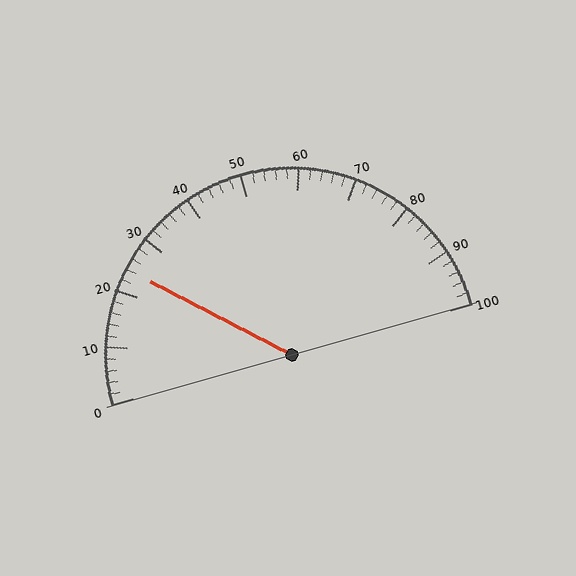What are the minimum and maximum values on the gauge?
The gauge ranges from 0 to 100.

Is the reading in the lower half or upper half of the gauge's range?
The reading is in the lower half of the range (0 to 100).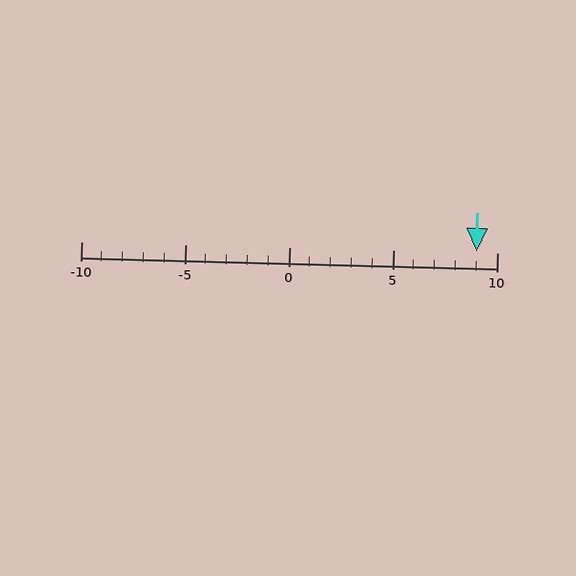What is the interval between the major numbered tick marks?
The major tick marks are spaced 5 units apart.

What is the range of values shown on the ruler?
The ruler shows values from -10 to 10.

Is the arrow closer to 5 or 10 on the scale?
The arrow is closer to 10.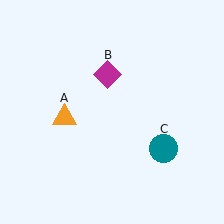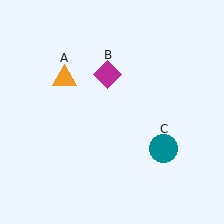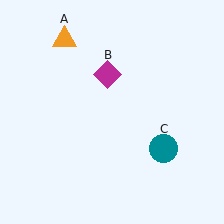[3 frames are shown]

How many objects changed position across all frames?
1 object changed position: orange triangle (object A).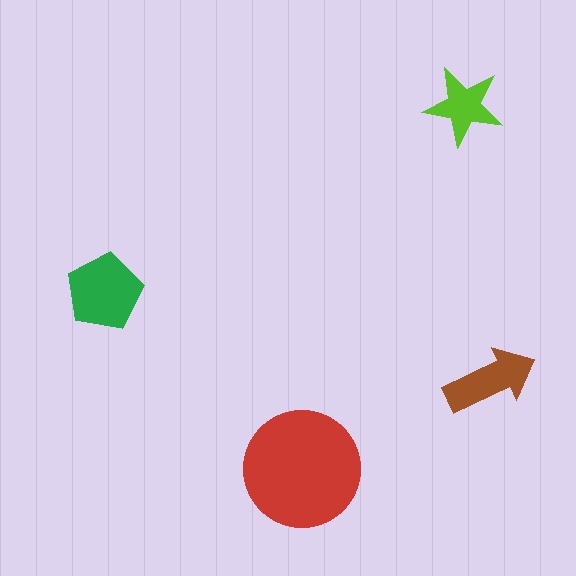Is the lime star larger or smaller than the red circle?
Smaller.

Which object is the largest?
The red circle.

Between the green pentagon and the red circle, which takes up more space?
The red circle.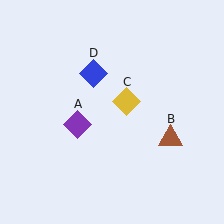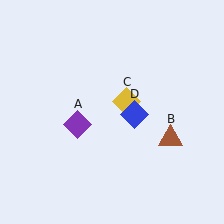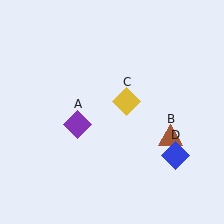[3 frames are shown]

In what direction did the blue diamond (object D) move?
The blue diamond (object D) moved down and to the right.